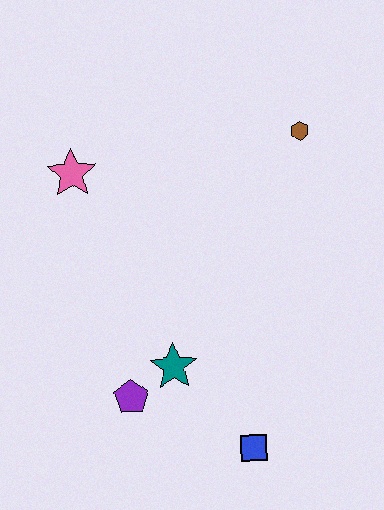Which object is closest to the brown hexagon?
The pink star is closest to the brown hexagon.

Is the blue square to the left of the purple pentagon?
No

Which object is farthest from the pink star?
The blue square is farthest from the pink star.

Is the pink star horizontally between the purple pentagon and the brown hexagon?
No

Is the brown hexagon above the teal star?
Yes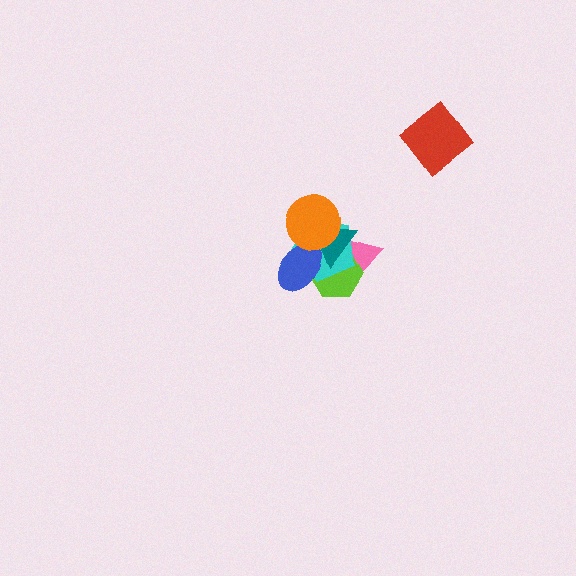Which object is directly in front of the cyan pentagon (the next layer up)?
The blue ellipse is directly in front of the cyan pentagon.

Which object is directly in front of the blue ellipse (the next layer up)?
The teal triangle is directly in front of the blue ellipse.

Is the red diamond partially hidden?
No, no other shape covers it.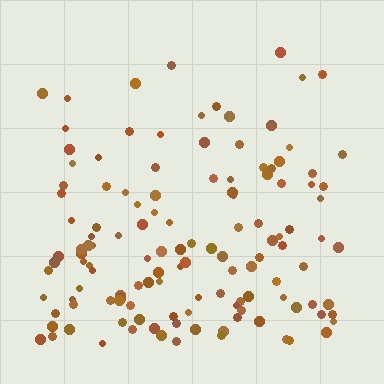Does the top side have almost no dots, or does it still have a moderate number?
Still a moderate number, just noticeably fewer than the bottom.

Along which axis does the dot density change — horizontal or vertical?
Vertical.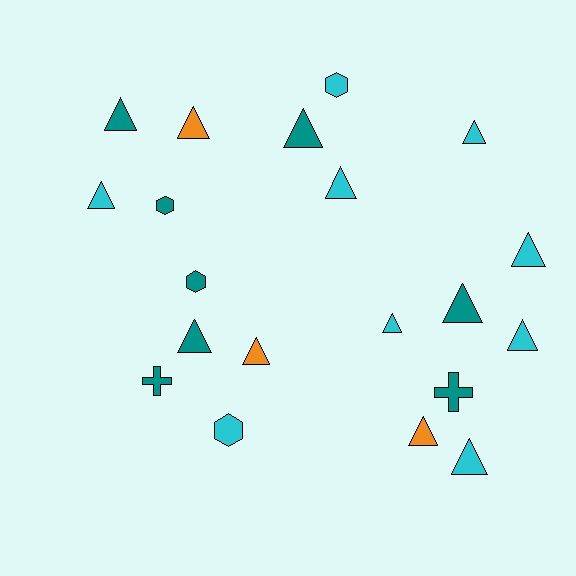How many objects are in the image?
There are 20 objects.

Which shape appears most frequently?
Triangle, with 14 objects.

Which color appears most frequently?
Cyan, with 9 objects.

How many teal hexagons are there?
There are 2 teal hexagons.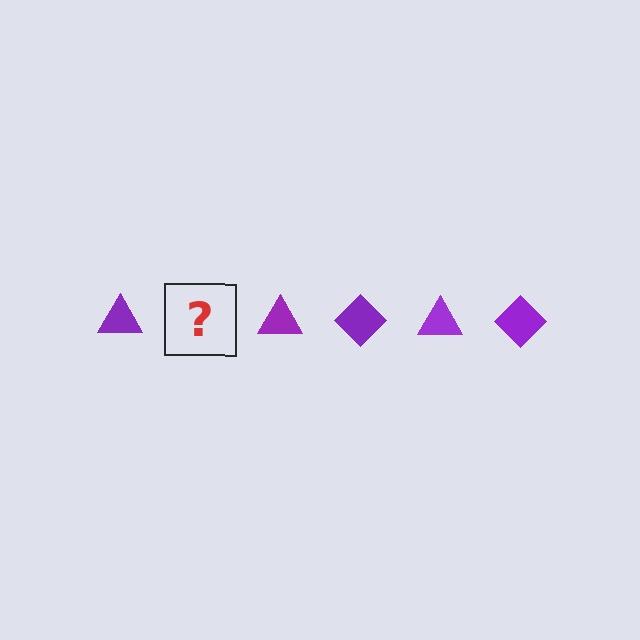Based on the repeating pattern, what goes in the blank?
The blank should be a purple diamond.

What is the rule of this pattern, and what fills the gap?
The rule is that the pattern cycles through triangle, diamond shapes in purple. The gap should be filled with a purple diamond.